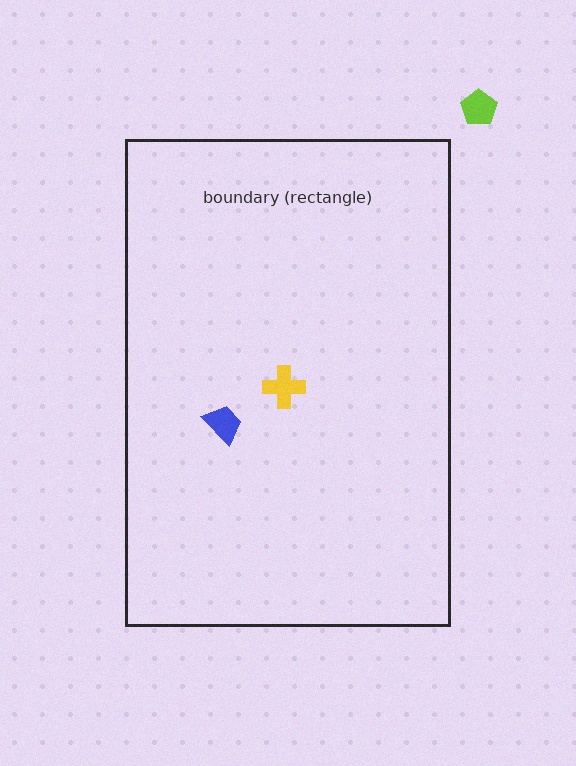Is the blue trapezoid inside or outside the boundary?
Inside.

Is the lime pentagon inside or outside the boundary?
Outside.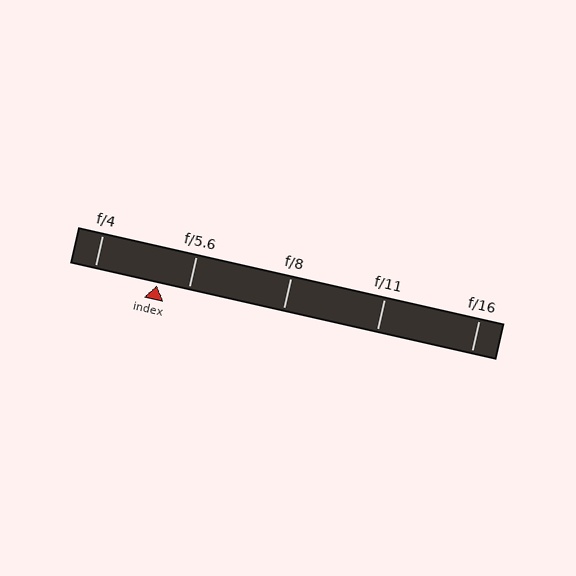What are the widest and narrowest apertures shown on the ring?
The widest aperture shown is f/4 and the narrowest is f/16.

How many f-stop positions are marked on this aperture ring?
There are 5 f-stop positions marked.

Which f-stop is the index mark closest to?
The index mark is closest to f/5.6.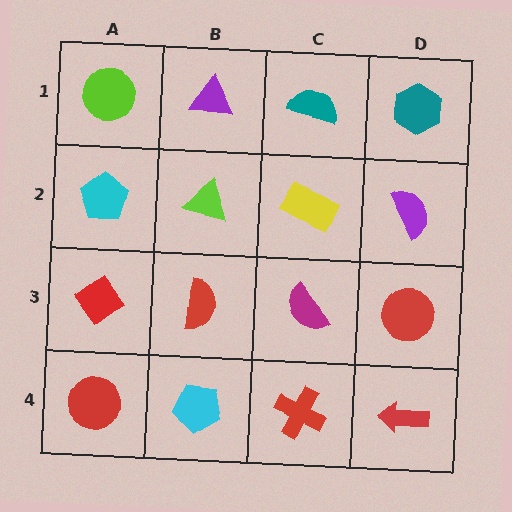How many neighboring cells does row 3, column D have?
3.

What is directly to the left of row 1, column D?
A teal semicircle.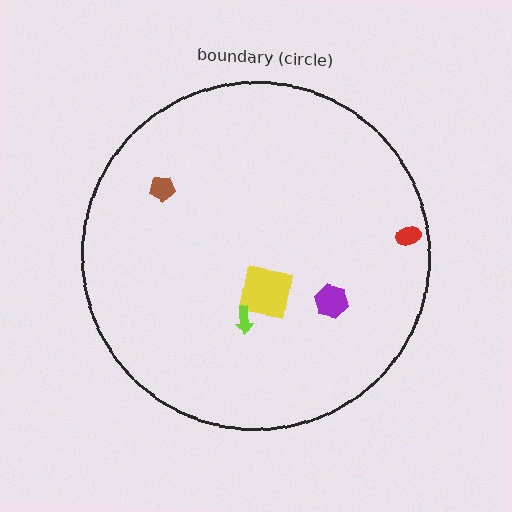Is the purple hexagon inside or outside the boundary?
Inside.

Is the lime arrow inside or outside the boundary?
Inside.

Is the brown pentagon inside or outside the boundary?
Inside.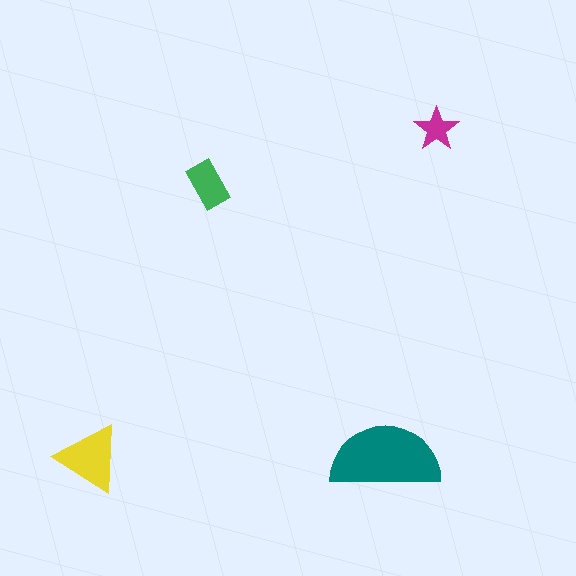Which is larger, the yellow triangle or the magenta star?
The yellow triangle.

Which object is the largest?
The teal semicircle.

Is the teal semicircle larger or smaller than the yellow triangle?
Larger.